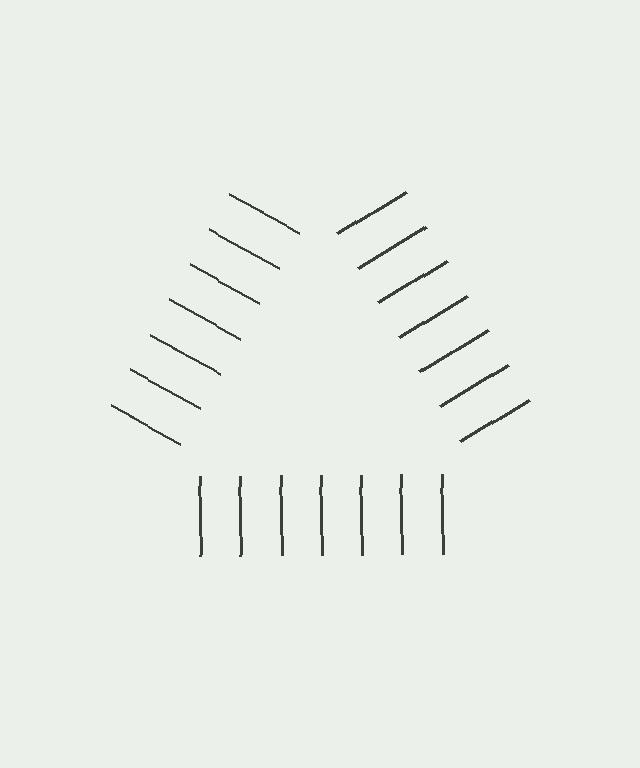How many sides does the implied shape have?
3 sides — the line-ends trace a triangle.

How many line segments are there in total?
21 — 7 along each of the 3 edges.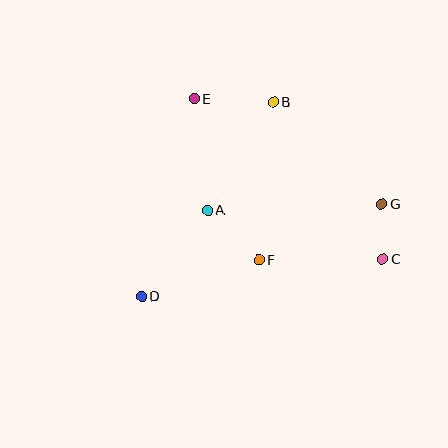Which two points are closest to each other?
Points C and G are closest to each other.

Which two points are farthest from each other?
Points D and G are farthest from each other.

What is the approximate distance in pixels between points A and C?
The distance between A and C is approximately 182 pixels.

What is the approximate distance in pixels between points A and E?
The distance between A and E is approximately 112 pixels.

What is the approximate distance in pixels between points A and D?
The distance between A and D is approximately 109 pixels.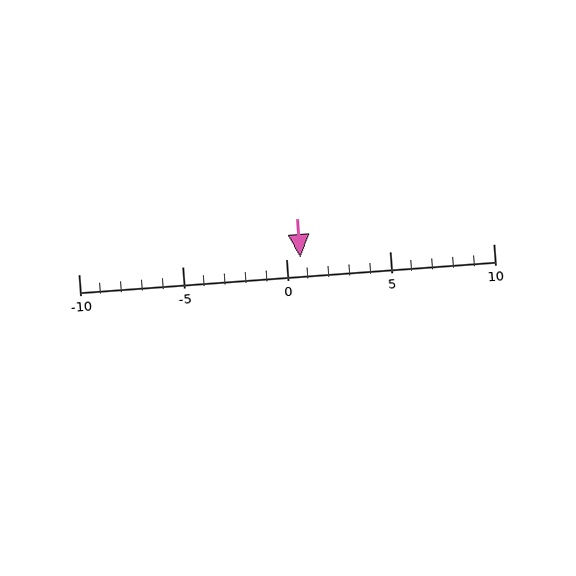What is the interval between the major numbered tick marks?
The major tick marks are spaced 5 units apart.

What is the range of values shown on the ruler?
The ruler shows values from -10 to 10.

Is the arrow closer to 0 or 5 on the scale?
The arrow is closer to 0.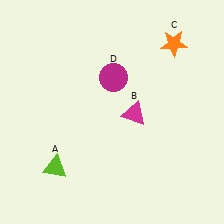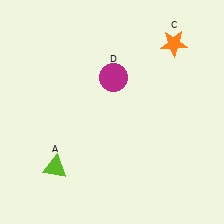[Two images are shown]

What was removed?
The magenta triangle (B) was removed in Image 2.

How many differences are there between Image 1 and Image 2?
There is 1 difference between the two images.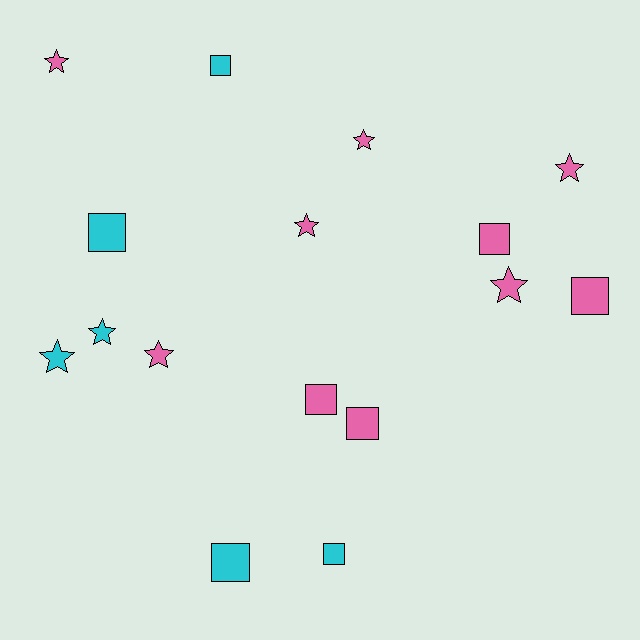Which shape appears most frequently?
Star, with 8 objects.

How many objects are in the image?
There are 16 objects.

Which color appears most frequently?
Pink, with 10 objects.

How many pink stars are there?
There are 6 pink stars.